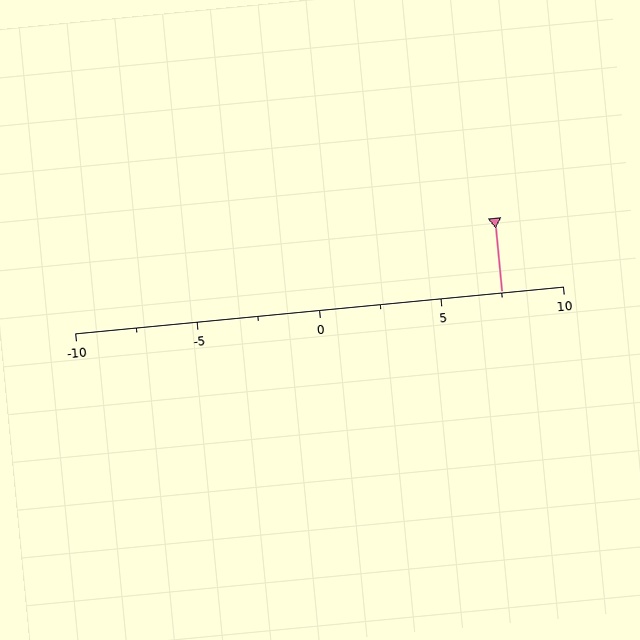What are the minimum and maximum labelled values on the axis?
The axis runs from -10 to 10.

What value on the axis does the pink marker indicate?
The marker indicates approximately 7.5.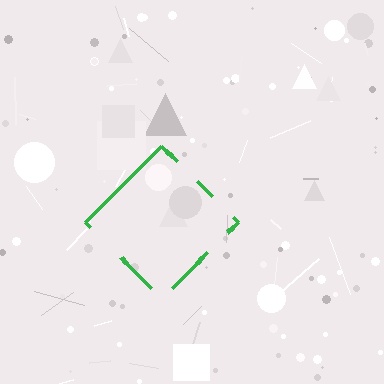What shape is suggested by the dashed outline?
The dashed outline suggests a diamond.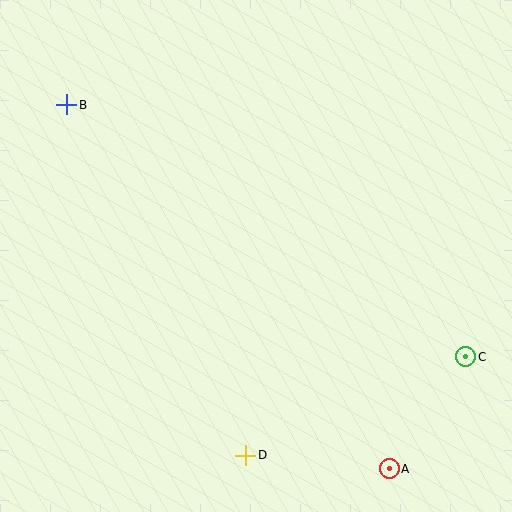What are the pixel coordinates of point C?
Point C is at (466, 357).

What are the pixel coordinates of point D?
Point D is at (246, 455).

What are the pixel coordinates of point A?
Point A is at (389, 469).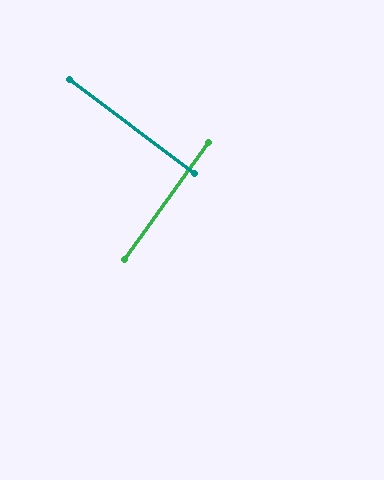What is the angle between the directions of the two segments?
Approximately 89 degrees.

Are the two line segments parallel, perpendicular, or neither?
Perpendicular — they meet at approximately 89°.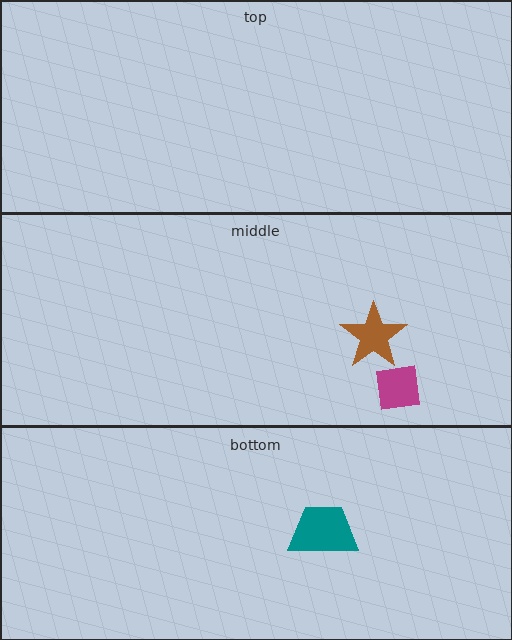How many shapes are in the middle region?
2.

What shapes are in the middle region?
The brown star, the magenta square.